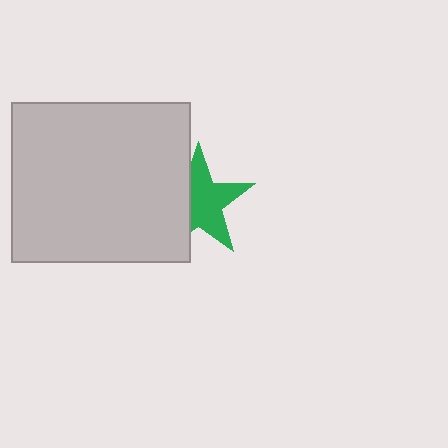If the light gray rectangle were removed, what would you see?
You would see the complete green star.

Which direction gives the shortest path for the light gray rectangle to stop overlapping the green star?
Moving left gives the shortest separation.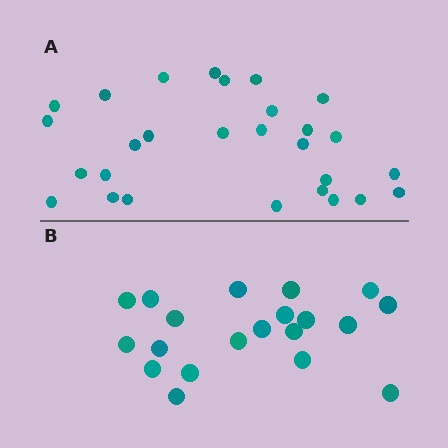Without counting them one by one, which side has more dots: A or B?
Region A (the top region) has more dots.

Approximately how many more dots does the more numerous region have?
Region A has roughly 8 or so more dots than region B.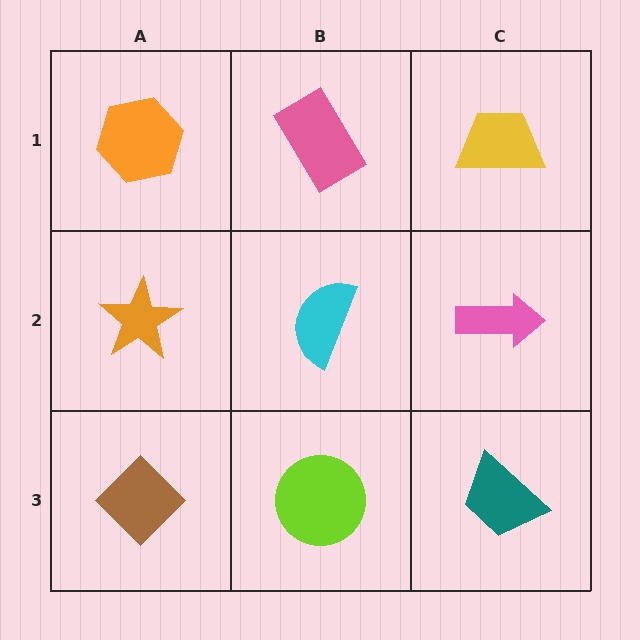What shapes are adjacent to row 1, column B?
A cyan semicircle (row 2, column B), an orange hexagon (row 1, column A), a yellow trapezoid (row 1, column C).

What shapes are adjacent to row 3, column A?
An orange star (row 2, column A), a lime circle (row 3, column B).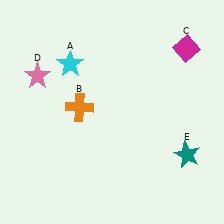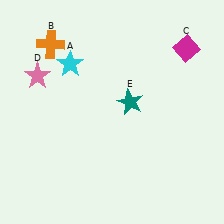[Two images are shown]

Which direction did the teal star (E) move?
The teal star (E) moved left.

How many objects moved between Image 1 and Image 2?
2 objects moved between the two images.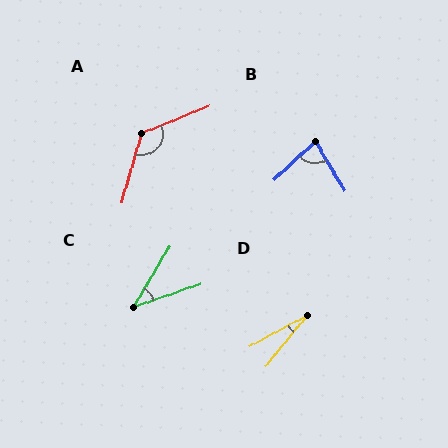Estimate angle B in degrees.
Approximately 78 degrees.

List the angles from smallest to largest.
D (22°), C (40°), B (78°), A (128°).